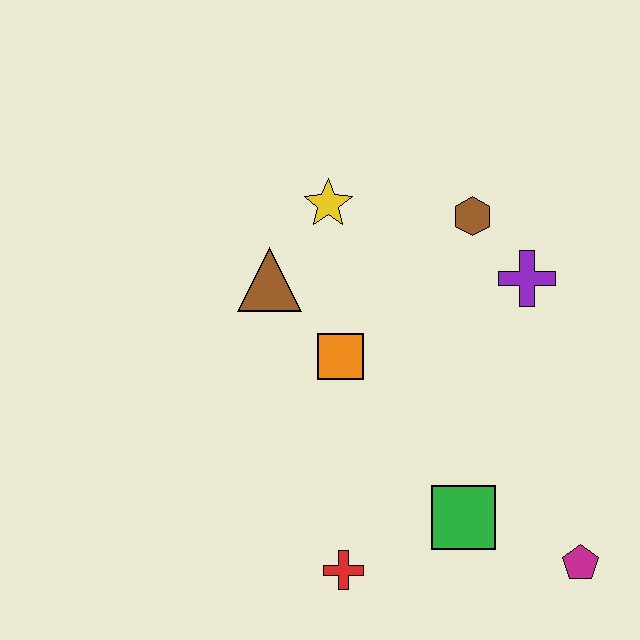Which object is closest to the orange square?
The brown triangle is closest to the orange square.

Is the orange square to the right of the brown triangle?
Yes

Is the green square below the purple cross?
Yes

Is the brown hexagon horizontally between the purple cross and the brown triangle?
Yes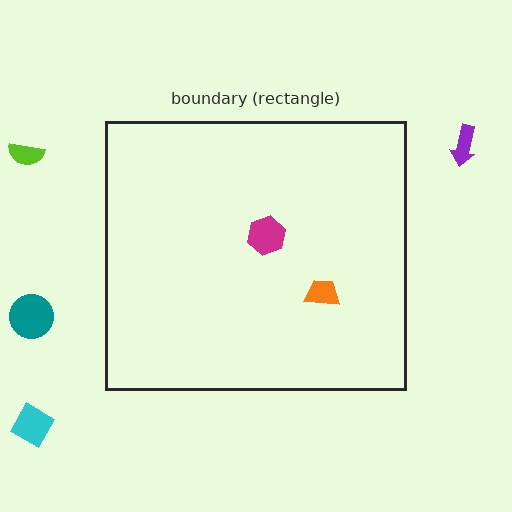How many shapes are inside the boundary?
2 inside, 4 outside.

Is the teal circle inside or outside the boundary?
Outside.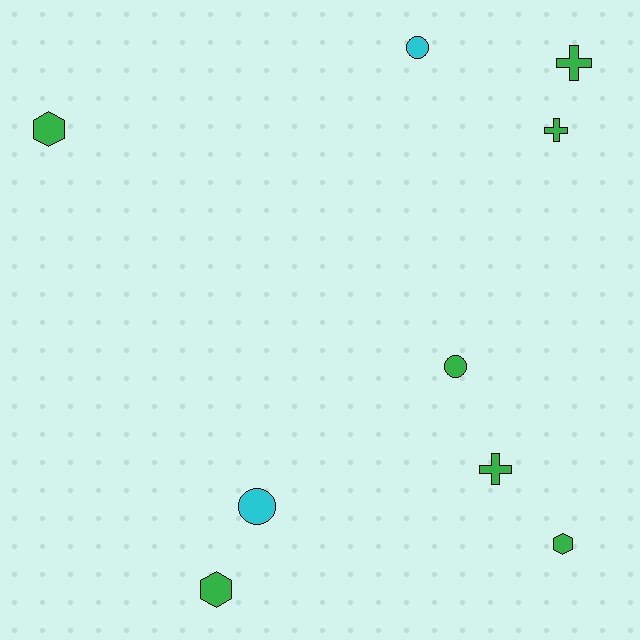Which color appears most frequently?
Green, with 7 objects.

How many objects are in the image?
There are 9 objects.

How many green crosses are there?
There are 3 green crosses.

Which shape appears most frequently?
Hexagon, with 3 objects.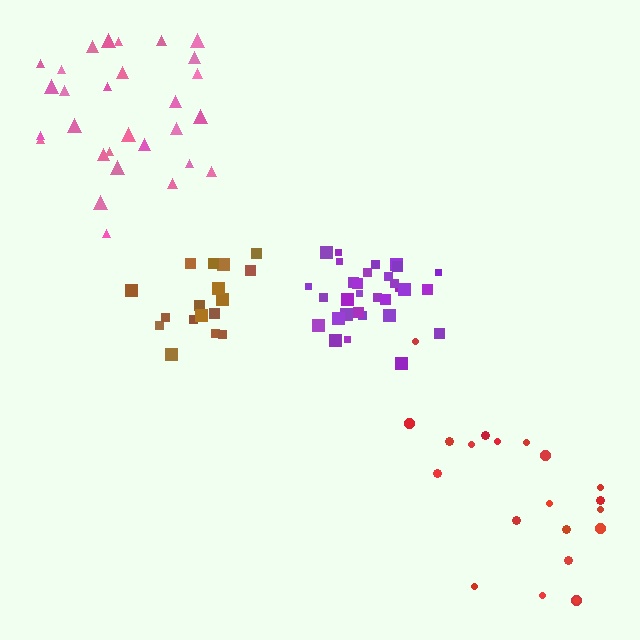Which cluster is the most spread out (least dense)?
Red.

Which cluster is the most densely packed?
Purple.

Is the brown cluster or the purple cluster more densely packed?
Purple.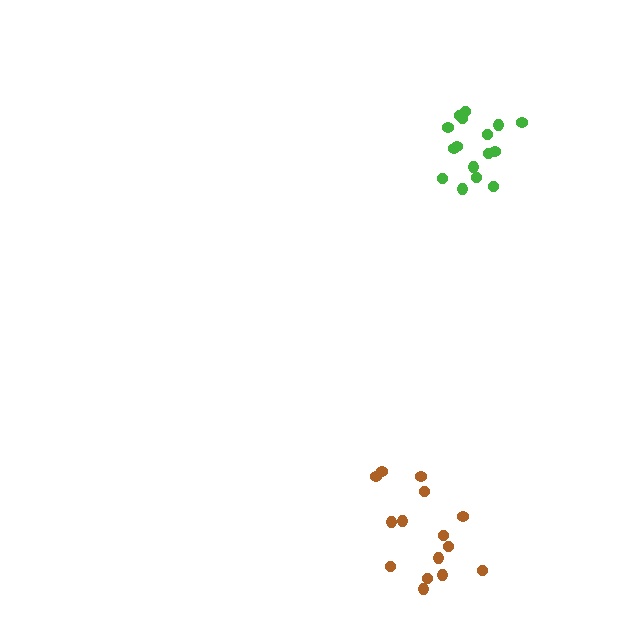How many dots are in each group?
Group 1: 15 dots, Group 2: 16 dots (31 total).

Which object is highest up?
The green cluster is topmost.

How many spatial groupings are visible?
There are 2 spatial groupings.